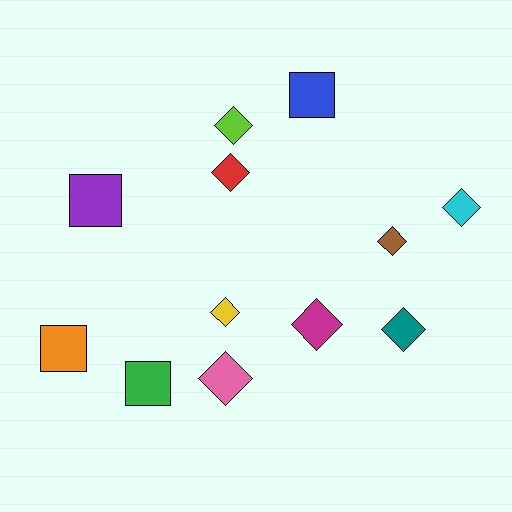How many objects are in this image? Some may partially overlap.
There are 12 objects.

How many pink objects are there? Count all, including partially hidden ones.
There is 1 pink object.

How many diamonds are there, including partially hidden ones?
There are 8 diamonds.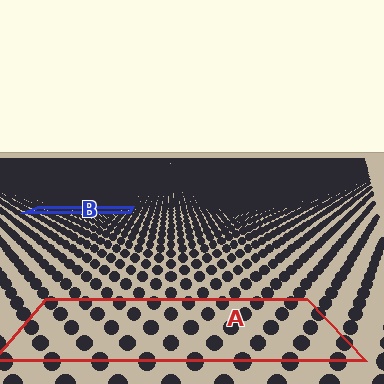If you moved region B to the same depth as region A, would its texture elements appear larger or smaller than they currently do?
They would appear larger. At a closer depth, the same texture elements are projected at a bigger on-screen size.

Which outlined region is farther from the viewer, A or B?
Region B is farther from the viewer — the texture elements inside it appear smaller and more densely packed.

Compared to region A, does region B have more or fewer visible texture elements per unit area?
Region B has more texture elements per unit area — they are packed more densely because it is farther away.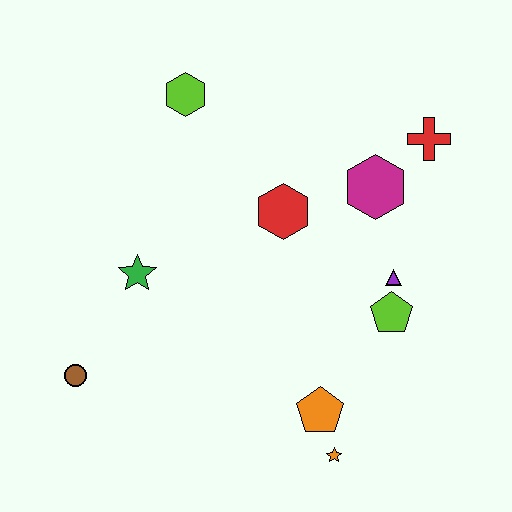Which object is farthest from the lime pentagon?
The brown circle is farthest from the lime pentagon.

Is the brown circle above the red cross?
No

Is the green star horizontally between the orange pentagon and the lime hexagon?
No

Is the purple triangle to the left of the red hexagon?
No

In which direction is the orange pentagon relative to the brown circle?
The orange pentagon is to the right of the brown circle.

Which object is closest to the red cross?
The magenta hexagon is closest to the red cross.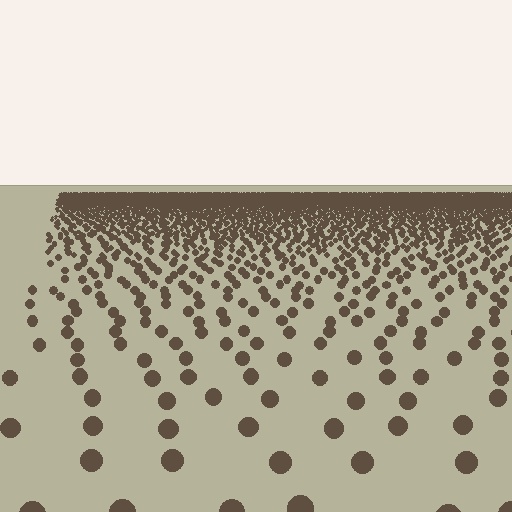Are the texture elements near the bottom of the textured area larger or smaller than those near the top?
Larger. Near the bottom, elements are closer to the viewer and appear at a bigger on-screen size.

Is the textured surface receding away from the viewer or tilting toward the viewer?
The surface is receding away from the viewer. Texture elements get smaller and denser toward the top.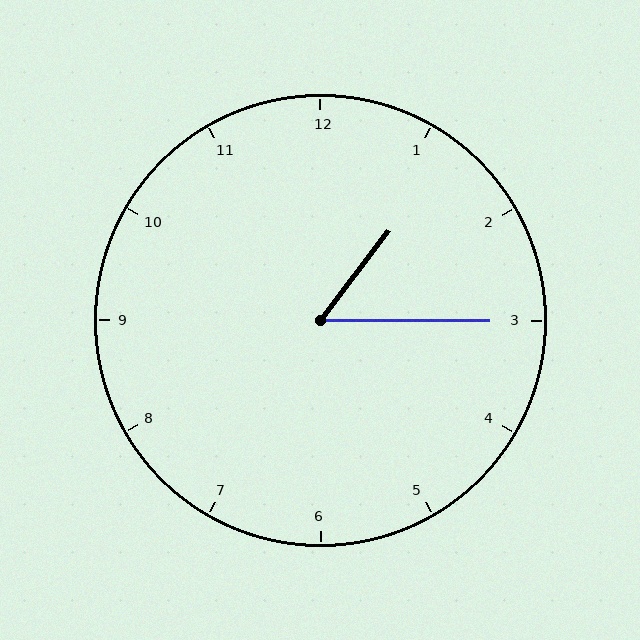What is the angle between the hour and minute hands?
Approximately 52 degrees.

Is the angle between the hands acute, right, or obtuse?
It is acute.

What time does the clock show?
1:15.